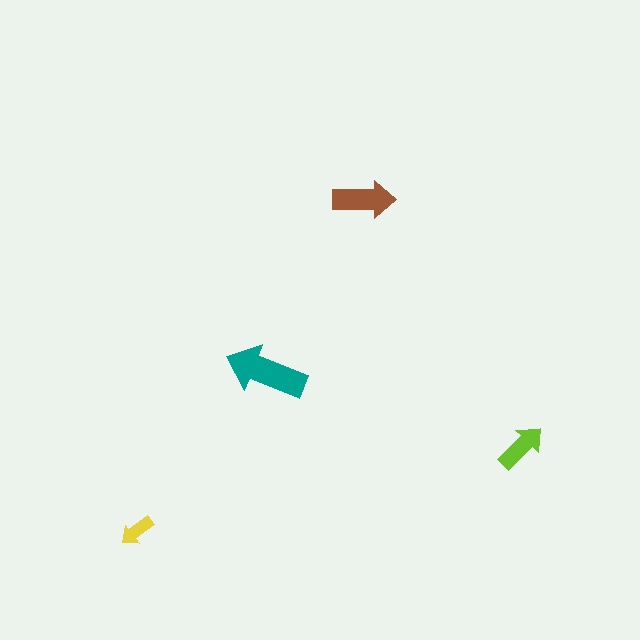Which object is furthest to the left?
The yellow arrow is leftmost.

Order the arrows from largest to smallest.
the teal one, the brown one, the lime one, the yellow one.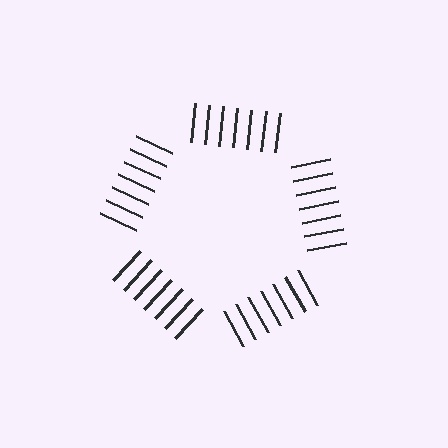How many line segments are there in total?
35 — 7 along each of the 5 edges.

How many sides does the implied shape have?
5 sides — the line-ends trace a pentagon.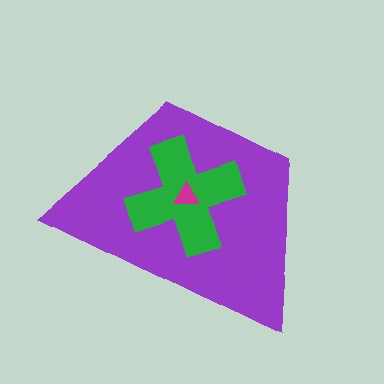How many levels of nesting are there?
3.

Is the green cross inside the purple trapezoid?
Yes.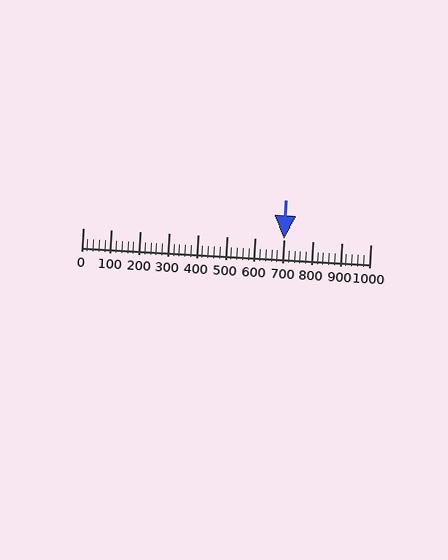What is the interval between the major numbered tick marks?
The major tick marks are spaced 100 units apart.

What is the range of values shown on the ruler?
The ruler shows values from 0 to 1000.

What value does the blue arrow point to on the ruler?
The blue arrow points to approximately 700.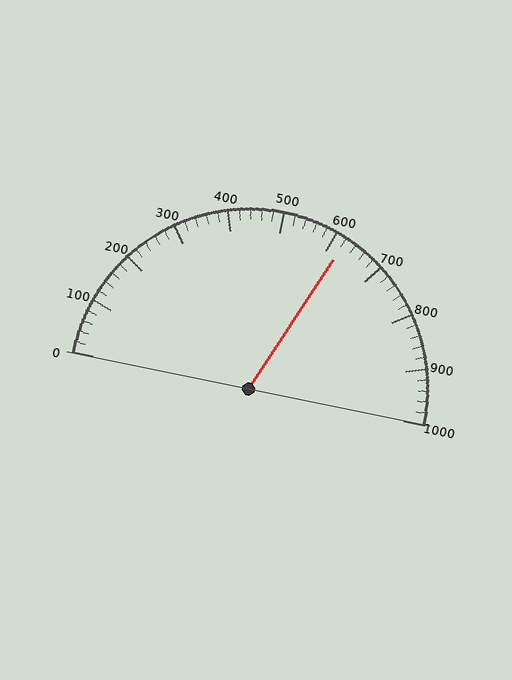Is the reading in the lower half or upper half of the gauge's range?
The reading is in the upper half of the range (0 to 1000).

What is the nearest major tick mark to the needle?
The nearest major tick mark is 600.